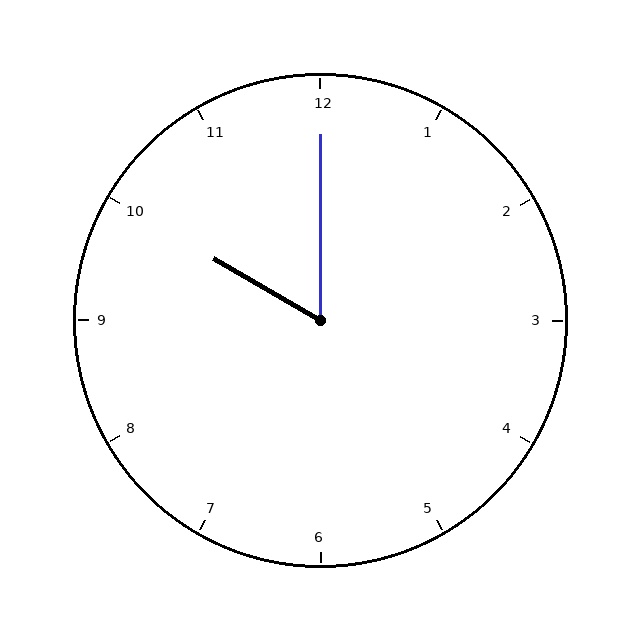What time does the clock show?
10:00.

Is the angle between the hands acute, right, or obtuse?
It is acute.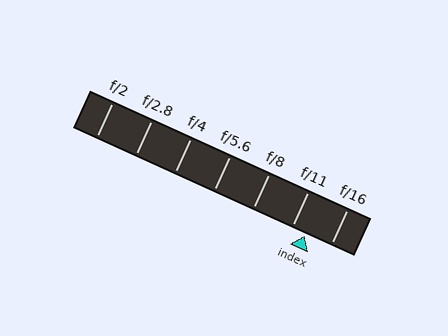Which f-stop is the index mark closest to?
The index mark is closest to f/11.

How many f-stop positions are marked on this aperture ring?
There are 7 f-stop positions marked.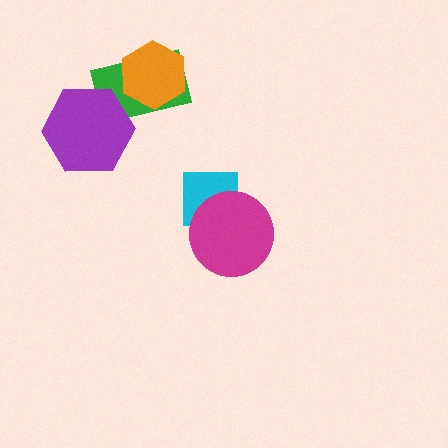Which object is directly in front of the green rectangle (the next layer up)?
The orange hexagon is directly in front of the green rectangle.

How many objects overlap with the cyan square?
1 object overlaps with the cyan square.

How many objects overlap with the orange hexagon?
1 object overlaps with the orange hexagon.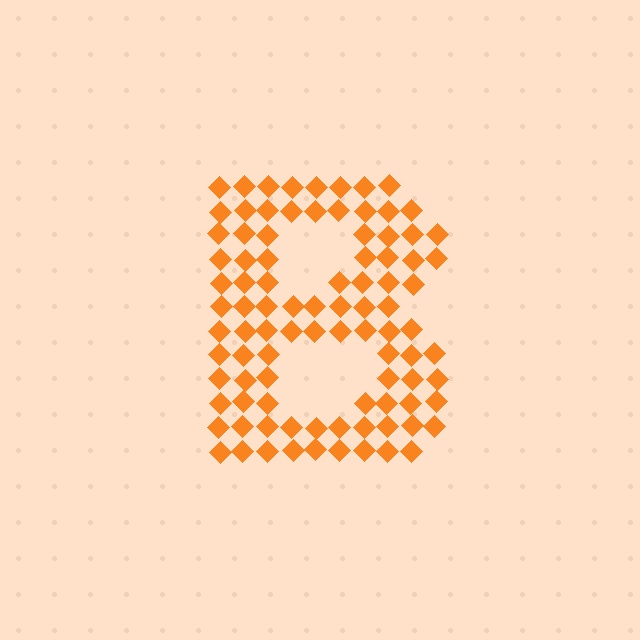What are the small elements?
The small elements are diamonds.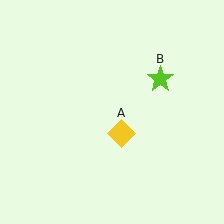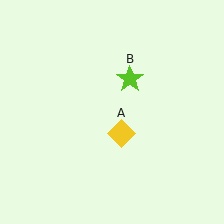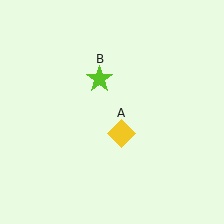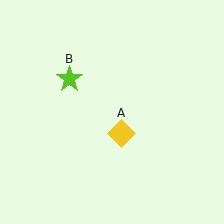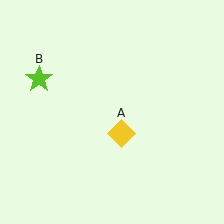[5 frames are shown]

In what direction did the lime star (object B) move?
The lime star (object B) moved left.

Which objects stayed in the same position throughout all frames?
Yellow diamond (object A) remained stationary.